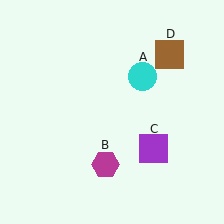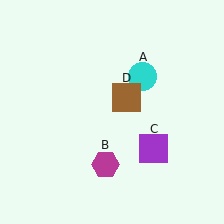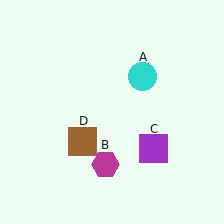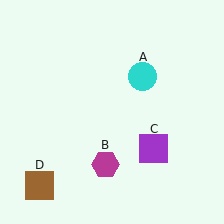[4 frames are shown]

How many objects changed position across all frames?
1 object changed position: brown square (object D).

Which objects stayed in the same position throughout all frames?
Cyan circle (object A) and magenta hexagon (object B) and purple square (object C) remained stationary.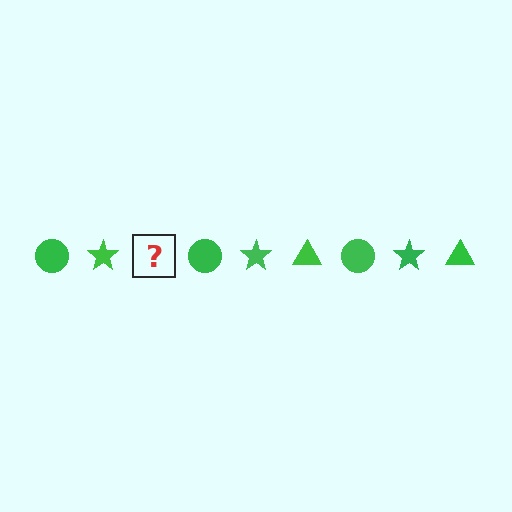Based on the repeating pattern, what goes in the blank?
The blank should be a green triangle.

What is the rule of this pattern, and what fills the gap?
The rule is that the pattern cycles through circle, star, triangle shapes in green. The gap should be filled with a green triangle.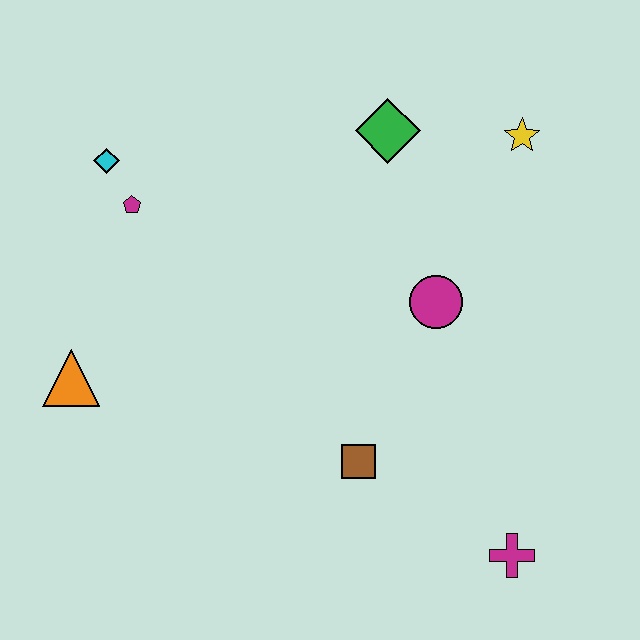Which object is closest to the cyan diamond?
The magenta pentagon is closest to the cyan diamond.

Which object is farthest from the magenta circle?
The orange triangle is farthest from the magenta circle.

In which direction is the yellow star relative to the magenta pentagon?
The yellow star is to the right of the magenta pentagon.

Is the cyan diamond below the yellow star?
Yes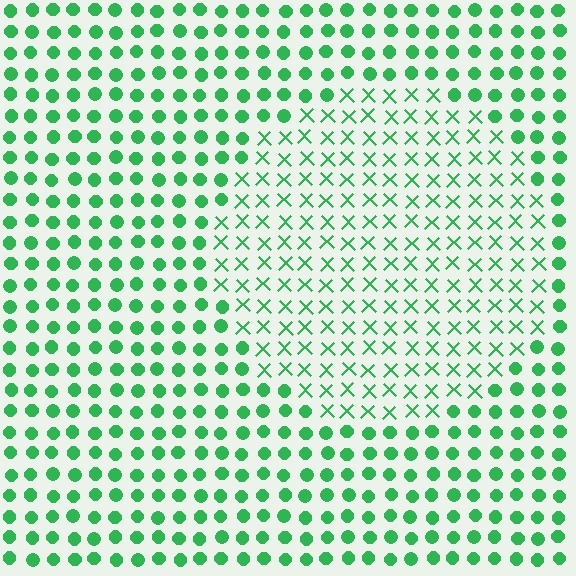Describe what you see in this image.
The image is filled with small green elements arranged in a uniform grid. A circle-shaped region contains X marks, while the surrounding area contains circles. The boundary is defined purely by the change in element shape.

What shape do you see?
I see a circle.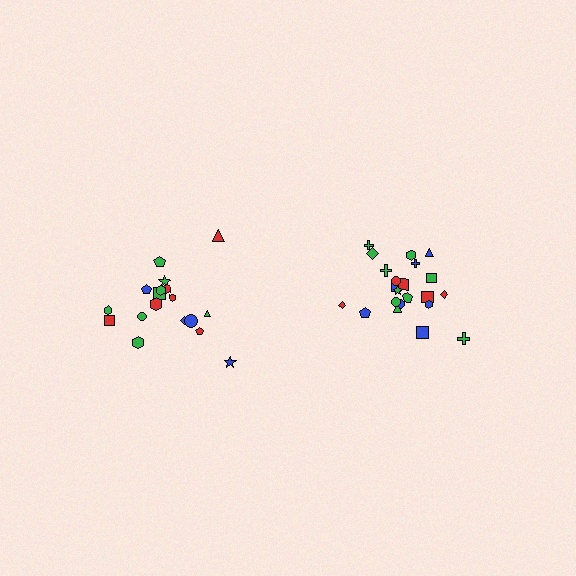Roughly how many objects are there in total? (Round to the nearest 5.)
Roughly 40 objects in total.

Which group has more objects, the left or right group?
The right group.